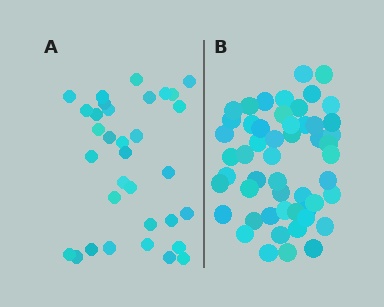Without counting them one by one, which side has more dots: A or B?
Region B (the right region) has more dots.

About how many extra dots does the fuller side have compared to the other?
Region B has approximately 20 more dots than region A.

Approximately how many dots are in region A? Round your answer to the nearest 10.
About 30 dots. (The exact count is 33, which rounds to 30.)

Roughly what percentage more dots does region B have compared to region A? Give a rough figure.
About 60% more.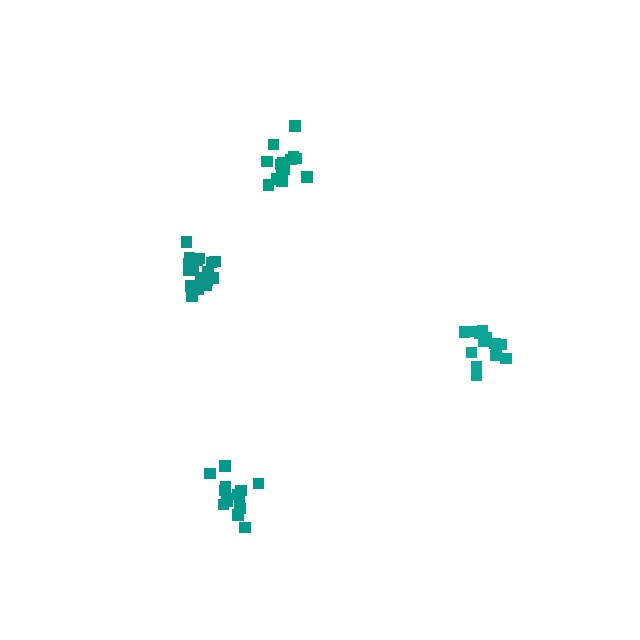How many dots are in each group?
Group 1: 18 dots, Group 2: 14 dots, Group 3: 14 dots, Group 4: 14 dots (60 total).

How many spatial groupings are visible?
There are 4 spatial groupings.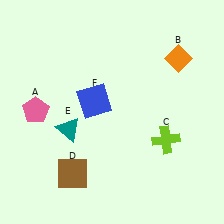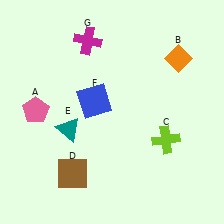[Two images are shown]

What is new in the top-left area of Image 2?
A magenta cross (G) was added in the top-left area of Image 2.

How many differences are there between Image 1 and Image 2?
There is 1 difference between the two images.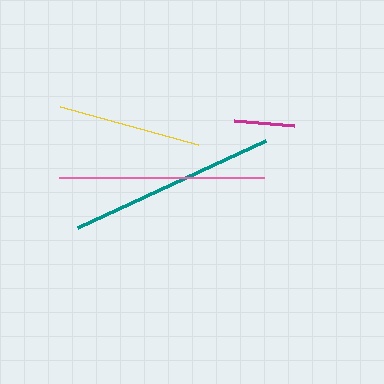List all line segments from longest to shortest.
From longest to shortest: teal, pink, yellow, magenta.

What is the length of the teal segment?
The teal segment is approximately 207 pixels long.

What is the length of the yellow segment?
The yellow segment is approximately 143 pixels long.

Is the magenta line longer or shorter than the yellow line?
The yellow line is longer than the magenta line.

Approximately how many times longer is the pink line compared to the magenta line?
The pink line is approximately 3.4 times the length of the magenta line.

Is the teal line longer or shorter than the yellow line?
The teal line is longer than the yellow line.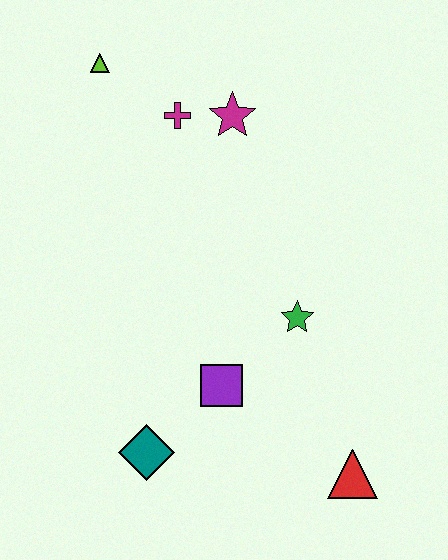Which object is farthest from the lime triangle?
The red triangle is farthest from the lime triangle.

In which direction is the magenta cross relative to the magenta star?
The magenta cross is to the left of the magenta star.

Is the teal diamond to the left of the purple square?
Yes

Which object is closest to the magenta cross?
The magenta star is closest to the magenta cross.